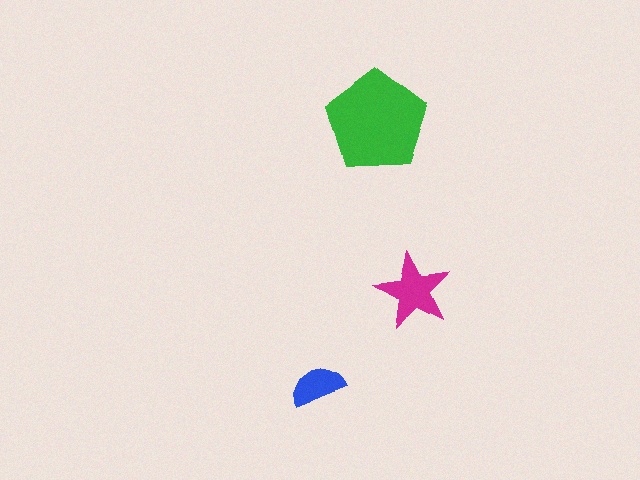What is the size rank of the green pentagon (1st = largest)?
1st.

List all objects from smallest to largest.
The blue semicircle, the magenta star, the green pentagon.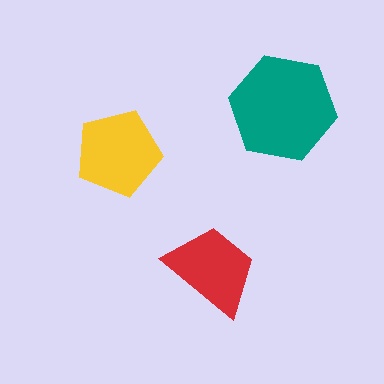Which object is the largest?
The teal hexagon.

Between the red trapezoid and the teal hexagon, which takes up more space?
The teal hexagon.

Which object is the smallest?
The red trapezoid.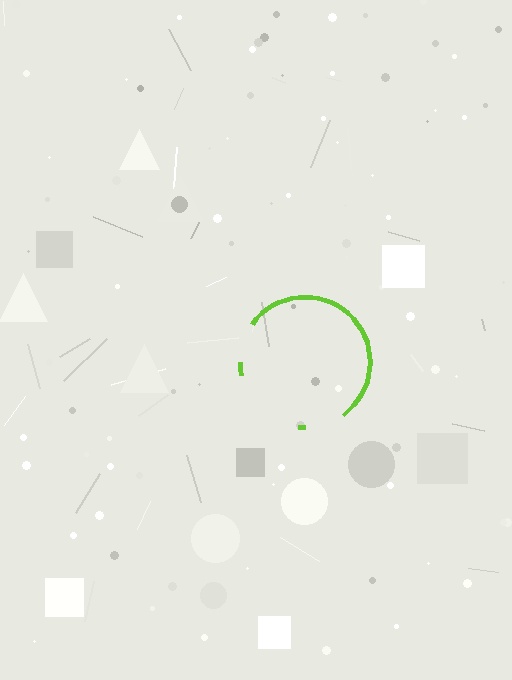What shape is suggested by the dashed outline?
The dashed outline suggests a circle.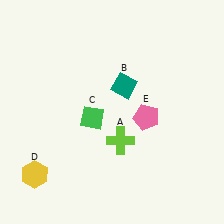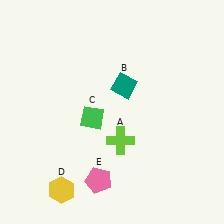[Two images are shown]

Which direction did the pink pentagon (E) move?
The pink pentagon (E) moved down.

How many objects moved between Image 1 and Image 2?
2 objects moved between the two images.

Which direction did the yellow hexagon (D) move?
The yellow hexagon (D) moved right.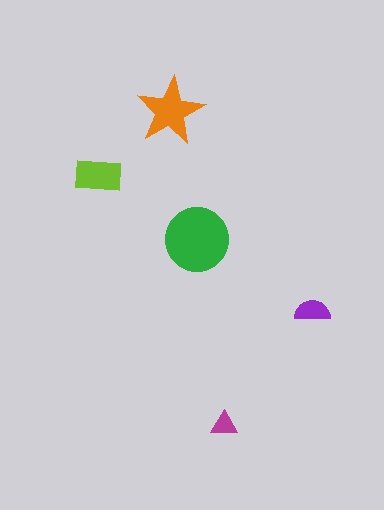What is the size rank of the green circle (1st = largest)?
1st.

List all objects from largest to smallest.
The green circle, the orange star, the lime rectangle, the purple semicircle, the magenta triangle.